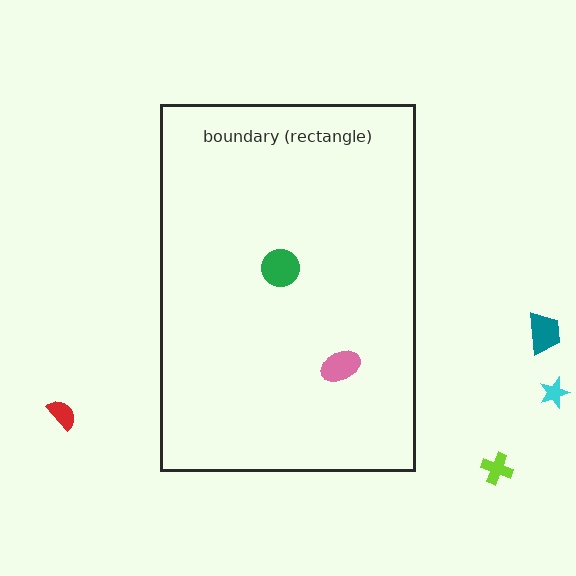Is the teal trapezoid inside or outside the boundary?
Outside.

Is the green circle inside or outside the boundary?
Inside.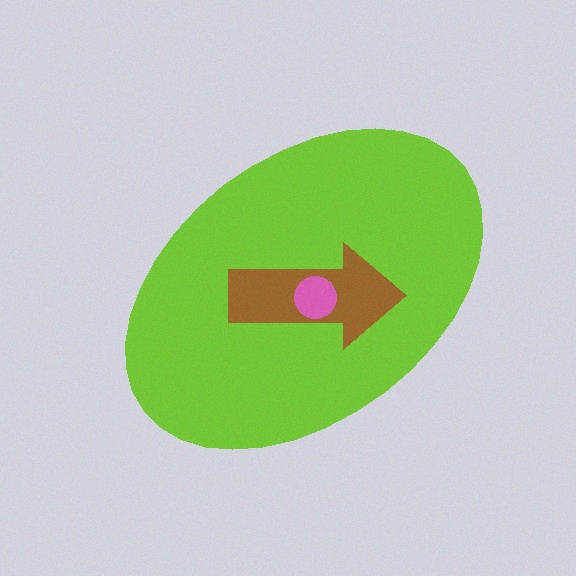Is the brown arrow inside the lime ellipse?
Yes.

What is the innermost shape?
The pink circle.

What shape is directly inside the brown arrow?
The pink circle.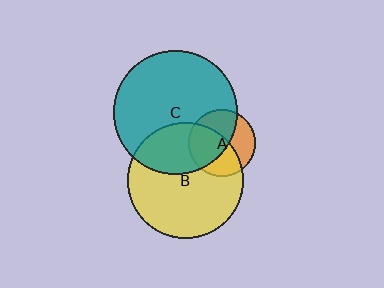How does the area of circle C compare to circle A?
Approximately 3.4 times.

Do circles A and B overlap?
Yes.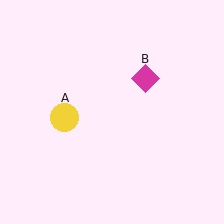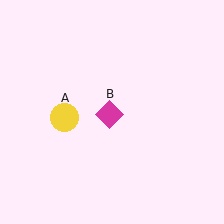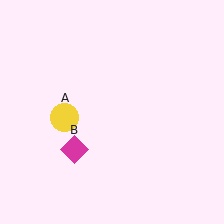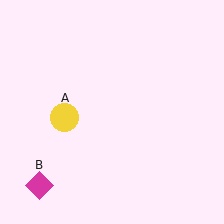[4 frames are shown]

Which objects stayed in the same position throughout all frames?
Yellow circle (object A) remained stationary.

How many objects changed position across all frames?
1 object changed position: magenta diamond (object B).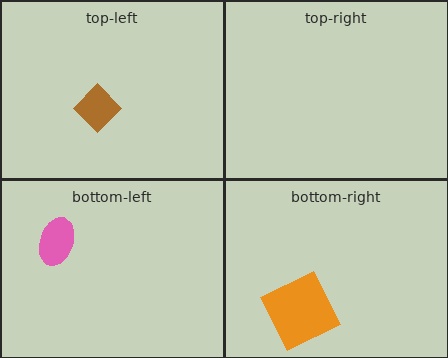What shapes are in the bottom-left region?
The pink ellipse.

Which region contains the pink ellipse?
The bottom-left region.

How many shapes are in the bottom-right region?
1.